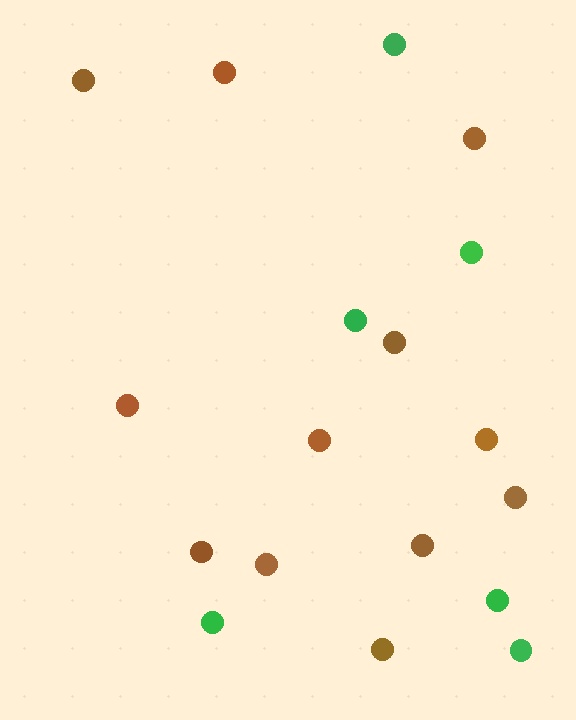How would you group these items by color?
There are 2 groups: one group of brown circles (12) and one group of green circles (6).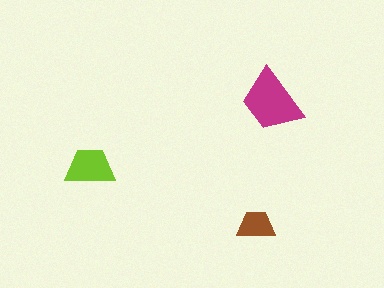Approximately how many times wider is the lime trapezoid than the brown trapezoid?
About 1.5 times wider.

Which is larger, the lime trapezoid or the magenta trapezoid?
The magenta one.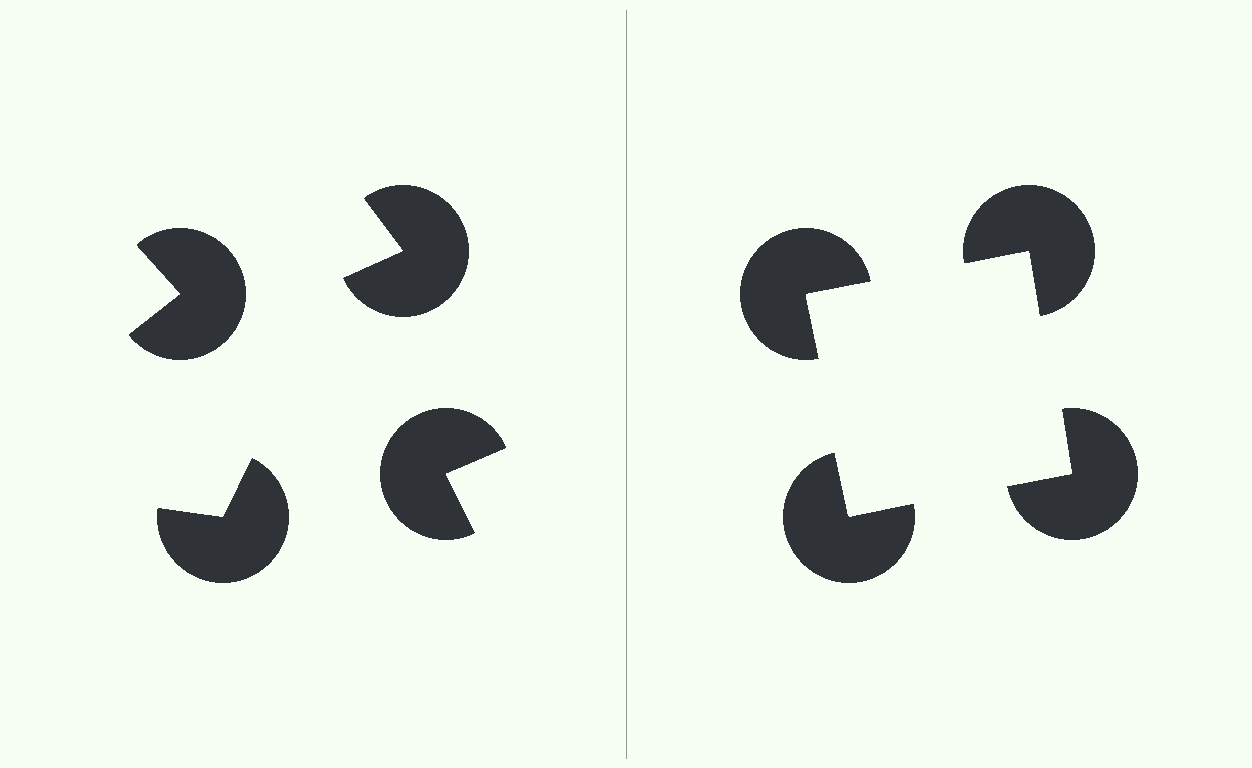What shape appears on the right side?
An illusory square.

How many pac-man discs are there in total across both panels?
8 — 4 on each side.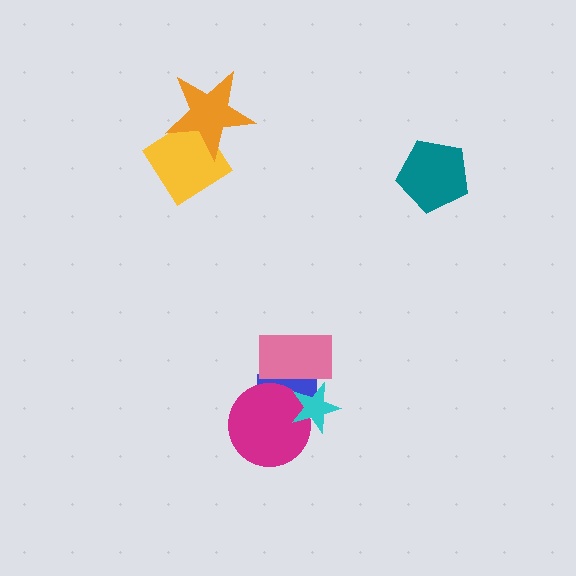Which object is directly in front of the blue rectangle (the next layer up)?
The magenta circle is directly in front of the blue rectangle.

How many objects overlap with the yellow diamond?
1 object overlaps with the yellow diamond.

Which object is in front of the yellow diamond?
The orange star is in front of the yellow diamond.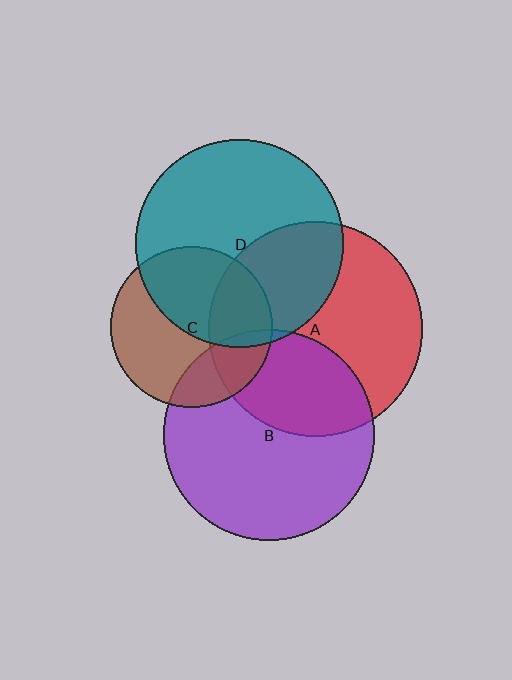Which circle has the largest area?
Circle A (red).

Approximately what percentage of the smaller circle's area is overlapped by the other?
Approximately 45%.